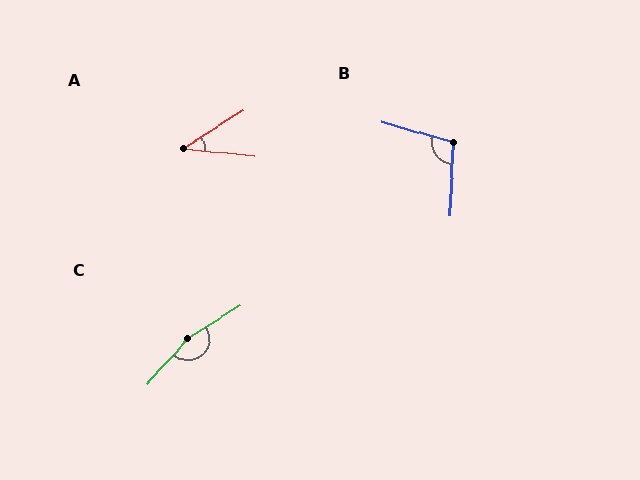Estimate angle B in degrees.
Approximately 104 degrees.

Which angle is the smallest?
A, at approximately 38 degrees.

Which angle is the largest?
C, at approximately 164 degrees.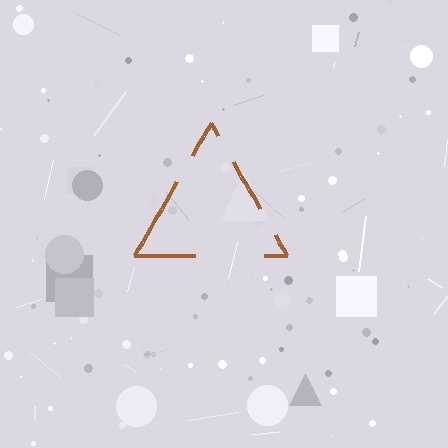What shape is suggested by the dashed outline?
The dashed outline suggests a triangle.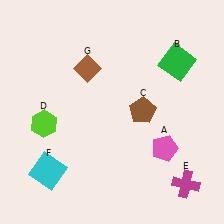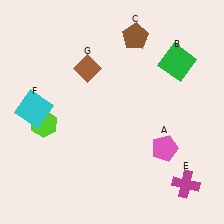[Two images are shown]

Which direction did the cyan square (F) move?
The cyan square (F) moved up.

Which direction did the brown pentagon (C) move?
The brown pentagon (C) moved up.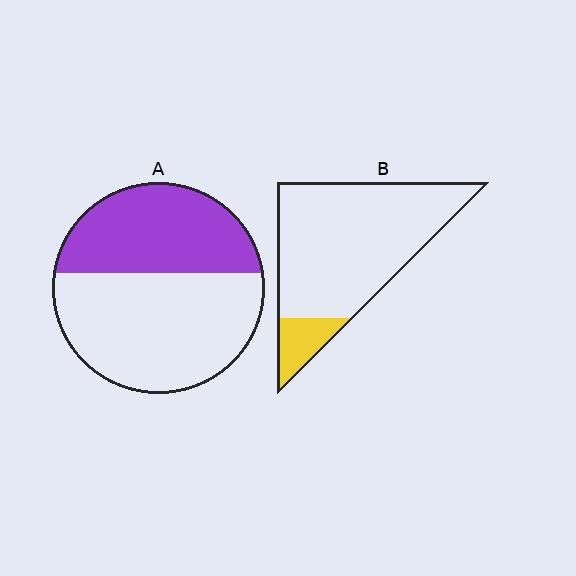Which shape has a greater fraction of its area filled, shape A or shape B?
Shape A.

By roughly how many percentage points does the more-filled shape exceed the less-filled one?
By roughly 30 percentage points (A over B).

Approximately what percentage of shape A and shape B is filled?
A is approximately 40% and B is approximately 15%.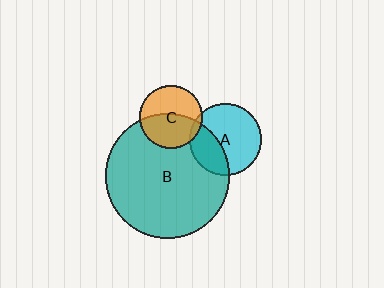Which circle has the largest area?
Circle B (teal).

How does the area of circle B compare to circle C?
Approximately 3.9 times.